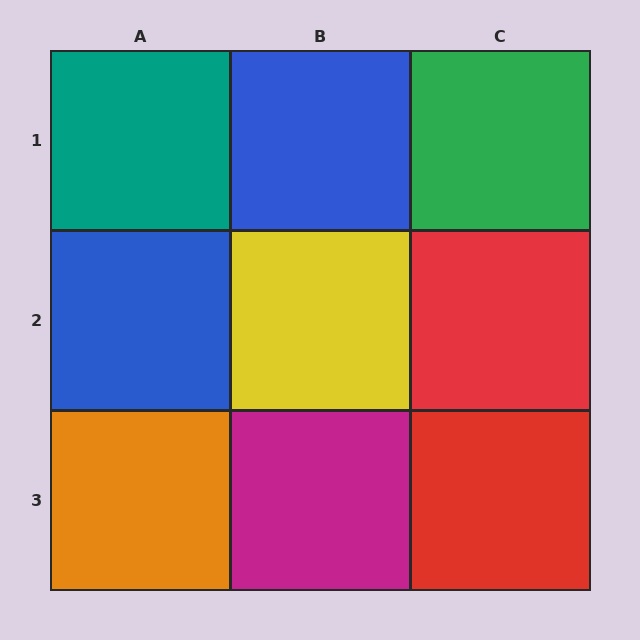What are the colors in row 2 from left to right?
Blue, yellow, red.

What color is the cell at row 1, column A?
Teal.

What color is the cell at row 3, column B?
Magenta.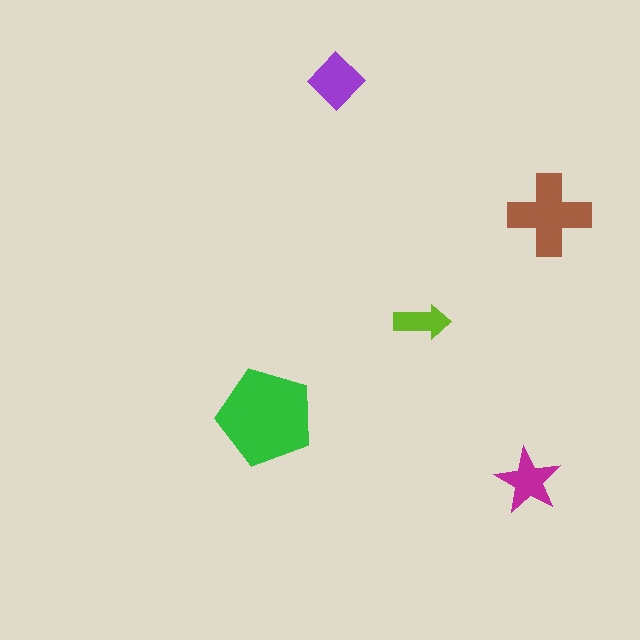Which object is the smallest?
The lime arrow.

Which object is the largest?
The green pentagon.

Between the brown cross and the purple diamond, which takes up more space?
The brown cross.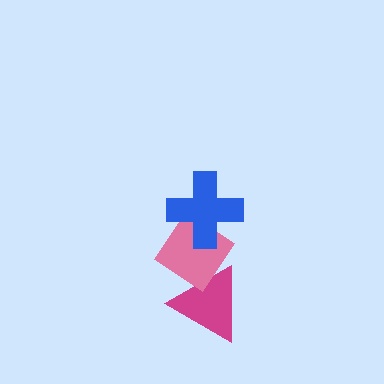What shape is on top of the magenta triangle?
The pink diamond is on top of the magenta triangle.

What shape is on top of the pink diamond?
The blue cross is on top of the pink diamond.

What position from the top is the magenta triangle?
The magenta triangle is 3rd from the top.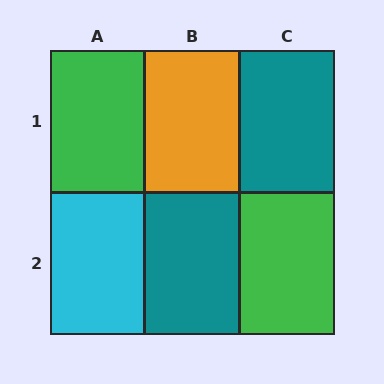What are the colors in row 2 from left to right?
Cyan, teal, green.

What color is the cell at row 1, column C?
Teal.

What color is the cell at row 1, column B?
Orange.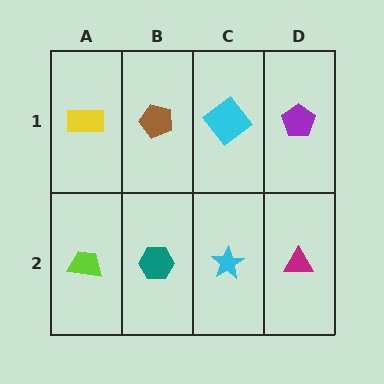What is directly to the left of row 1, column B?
A yellow rectangle.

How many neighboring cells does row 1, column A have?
2.